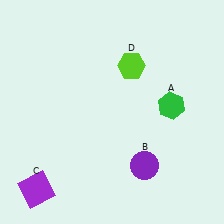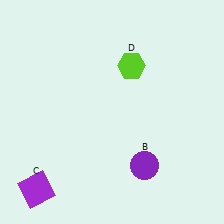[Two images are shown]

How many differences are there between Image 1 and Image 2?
There is 1 difference between the two images.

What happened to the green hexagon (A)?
The green hexagon (A) was removed in Image 2. It was in the top-right area of Image 1.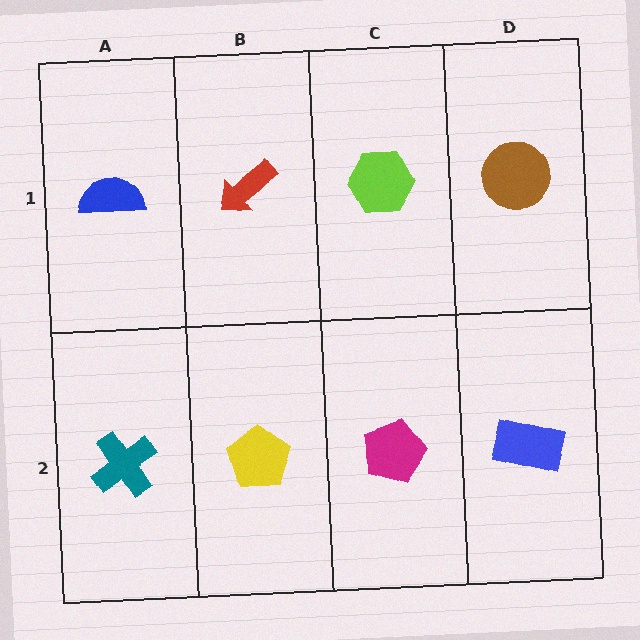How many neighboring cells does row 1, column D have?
2.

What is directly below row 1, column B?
A yellow pentagon.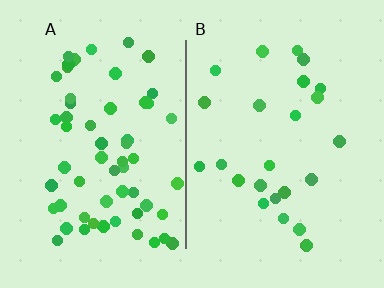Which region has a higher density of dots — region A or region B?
A (the left).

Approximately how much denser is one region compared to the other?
Approximately 2.3× — region A over region B.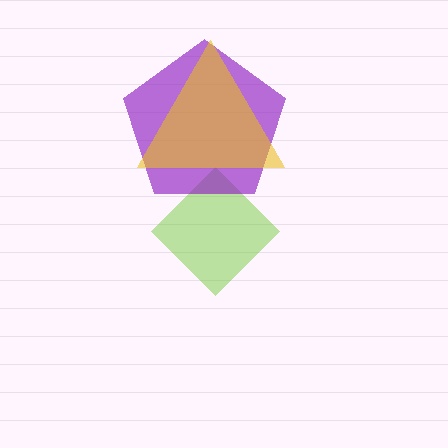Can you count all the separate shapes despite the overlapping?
Yes, there are 3 separate shapes.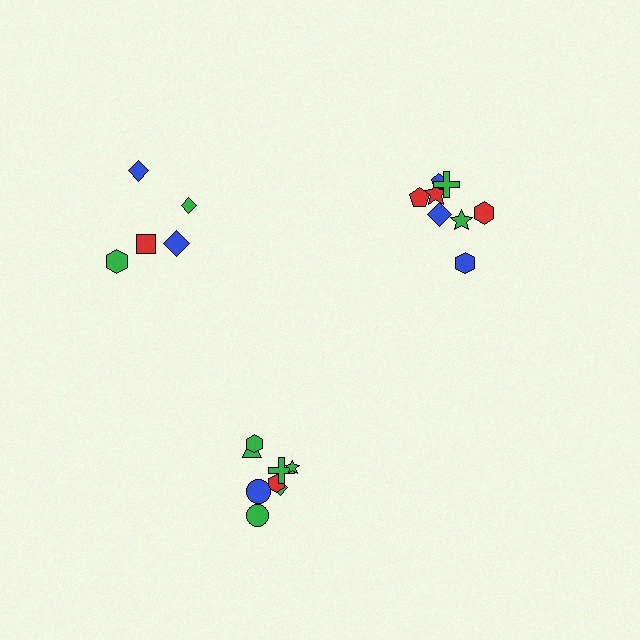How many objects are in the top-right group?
There are 8 objects.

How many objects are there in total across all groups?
There are 21 objects.